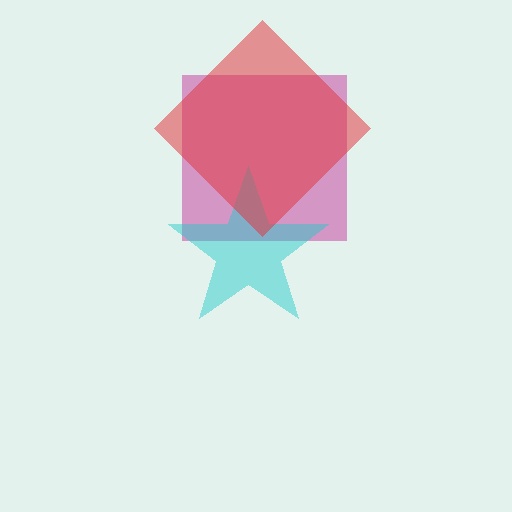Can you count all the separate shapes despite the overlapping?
Yes, there are 3 separate shapes.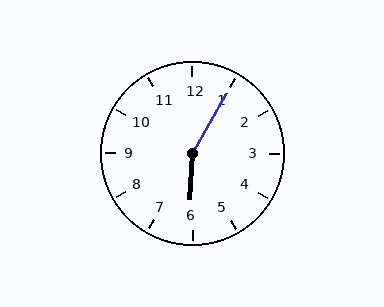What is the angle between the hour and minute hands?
Approximately 152 degrees.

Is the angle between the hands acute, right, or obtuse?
It is obtuse.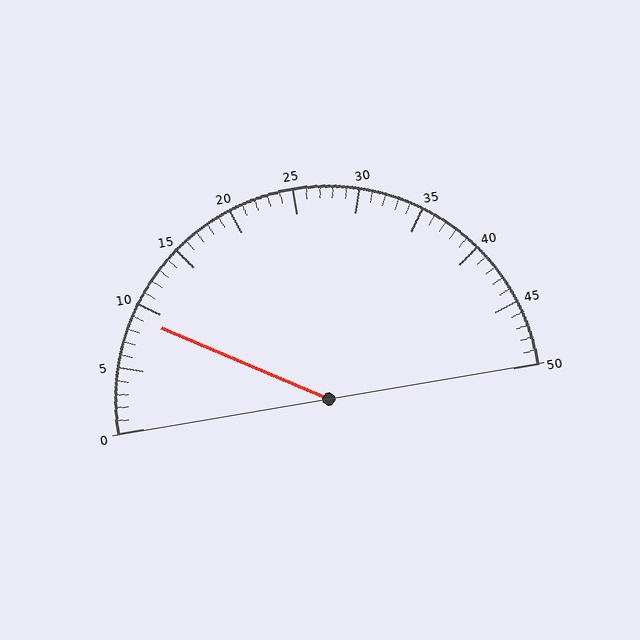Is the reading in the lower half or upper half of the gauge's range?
The reading is in the lower half of the range (0 to 50).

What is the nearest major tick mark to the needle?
The nearest major tick mark is 10.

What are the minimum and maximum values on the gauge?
The gauge ranges from 0 to 50.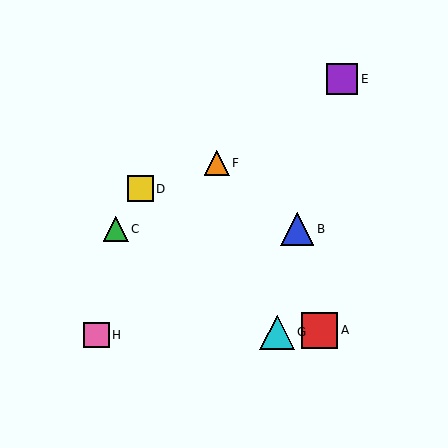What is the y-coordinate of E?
Object E is at y≈79.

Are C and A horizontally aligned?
No, C is at y≈229 and A is at y≈330.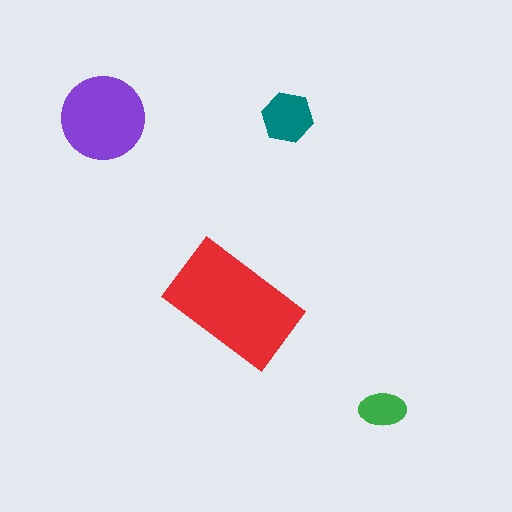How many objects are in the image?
There are 4 objects in the image.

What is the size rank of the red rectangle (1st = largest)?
1st.